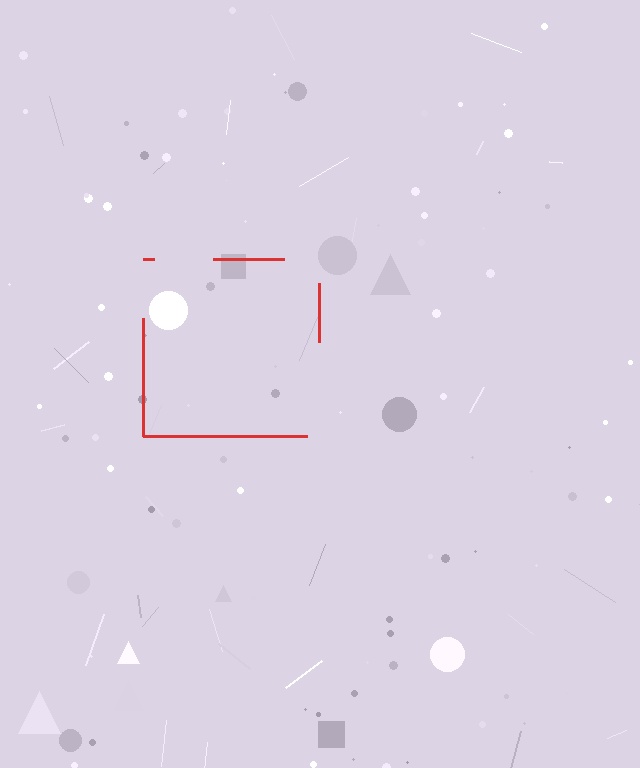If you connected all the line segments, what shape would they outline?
They would outline a square.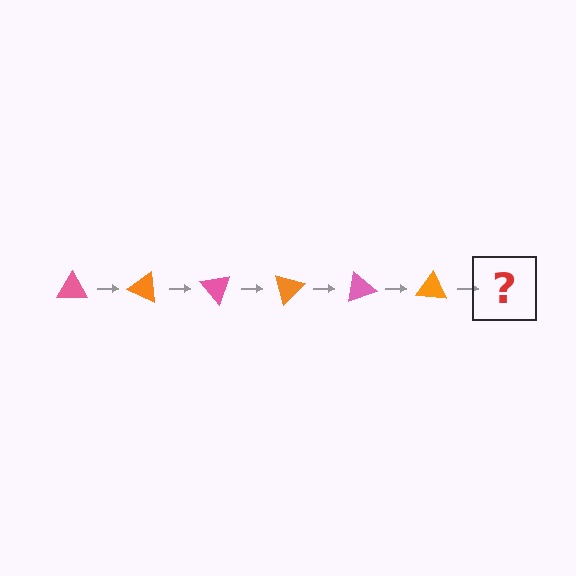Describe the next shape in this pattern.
It should be a pink triangle, rotated 150 degrees from the start.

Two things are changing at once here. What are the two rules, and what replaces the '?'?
The two rules are that it rotates 25 degrees each step and the color cycles through pink and orange. The '?' should be a pink triangle, rotated 150 degrees from the start.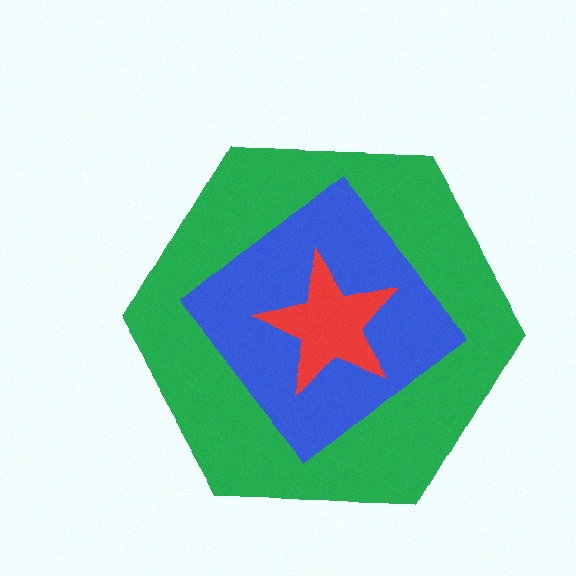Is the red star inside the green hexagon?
Yes.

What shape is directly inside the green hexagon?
The blue diamond.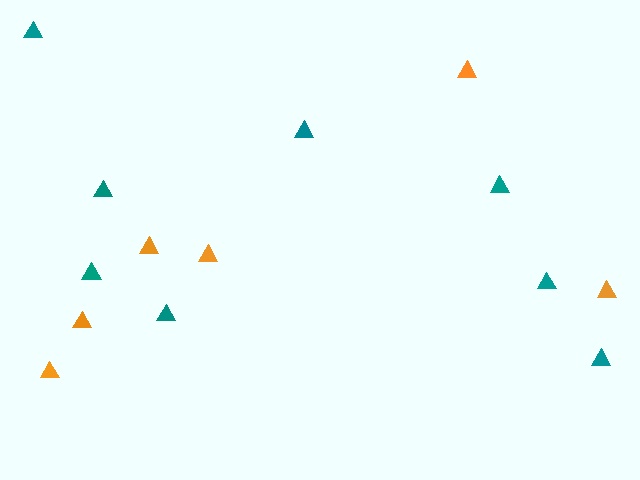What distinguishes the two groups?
There are 2 groups: one group of orange triangles (6) and one group of teal triangles (8).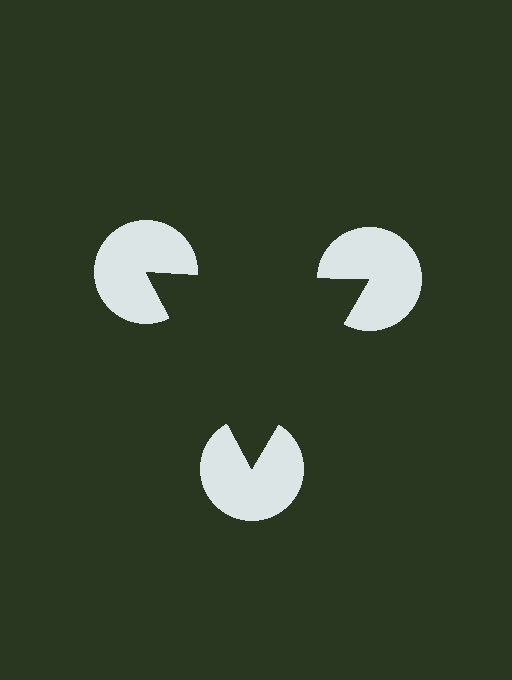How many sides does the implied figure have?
3 sides.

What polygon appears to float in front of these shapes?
An illusory triangle — its edges are inferred from the aligned wedge cuts in the pac-man discs, not physically drawn.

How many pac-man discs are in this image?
There are 3 — one at each vertex of the illusory triangle.